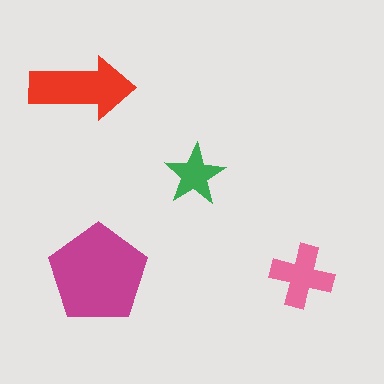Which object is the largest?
The magenta pentagon.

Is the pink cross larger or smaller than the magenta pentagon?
Smaller.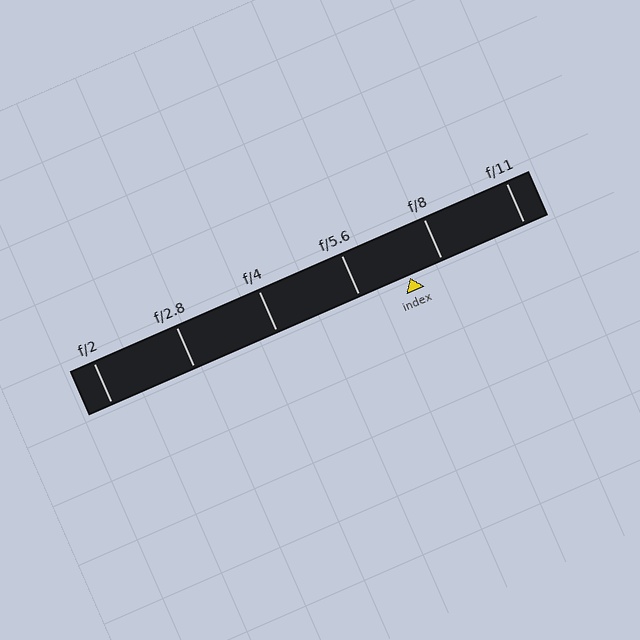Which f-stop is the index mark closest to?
The index mark is closest to f/8.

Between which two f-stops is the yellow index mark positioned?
The index mark is between f/5.6 and f/8.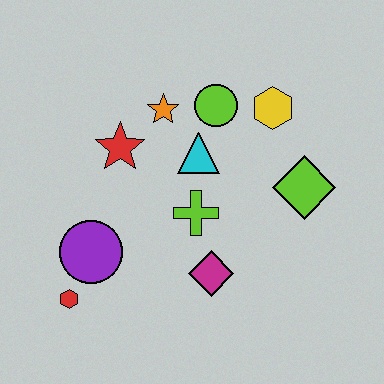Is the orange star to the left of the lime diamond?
Yes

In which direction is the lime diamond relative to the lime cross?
The lime diamond is to the right of the lime cross.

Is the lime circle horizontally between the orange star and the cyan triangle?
No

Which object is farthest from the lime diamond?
The red hexagon is farthest from the lime diamond.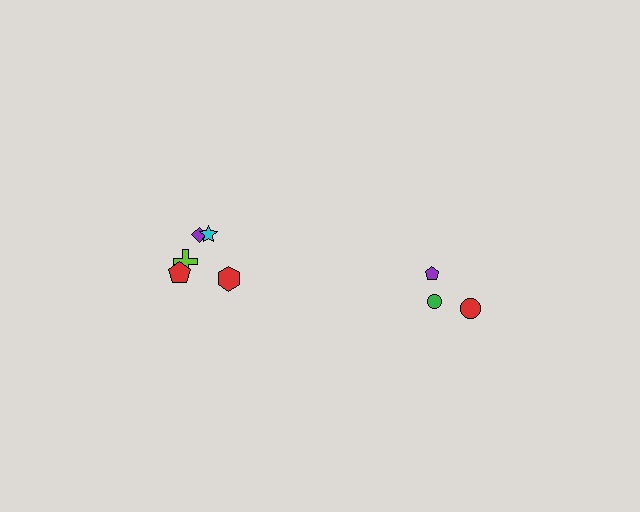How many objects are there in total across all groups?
There are 8 objects.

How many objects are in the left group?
There are 5 objects.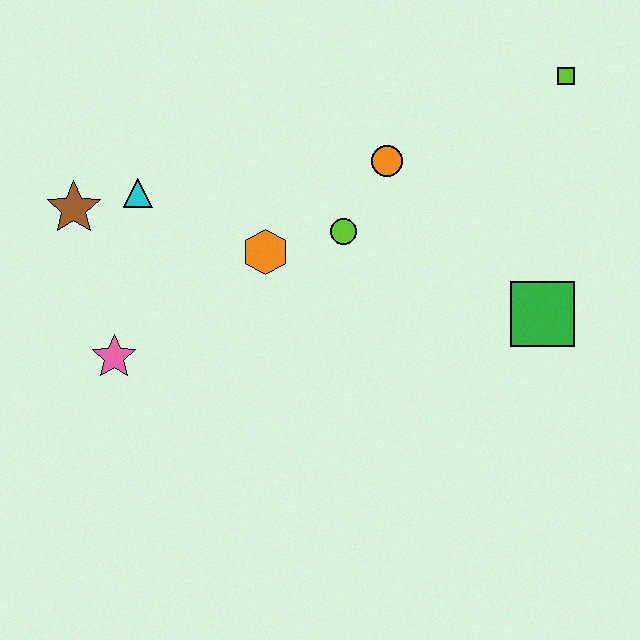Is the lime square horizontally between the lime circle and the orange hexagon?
No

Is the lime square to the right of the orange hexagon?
Yes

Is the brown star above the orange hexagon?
Yes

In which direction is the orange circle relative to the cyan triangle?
The orange circle is to the right of the cyan triangle.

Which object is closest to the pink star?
The brown star is closest to the pink star.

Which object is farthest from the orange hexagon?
The lime square is farthest from the orange hexagon.